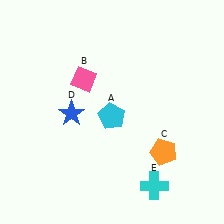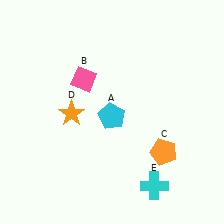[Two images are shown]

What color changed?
The star (D) changed from blue in Image 1 to orange in Image 2.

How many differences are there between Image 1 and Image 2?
There is 1 difference between the two images.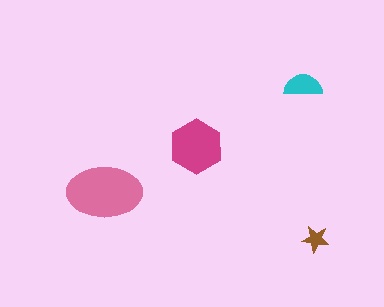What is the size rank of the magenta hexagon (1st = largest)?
2nd.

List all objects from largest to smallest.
The pink ellipse, the magenta hexagon, the cyan semicircle, the brown star.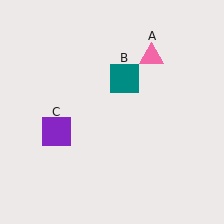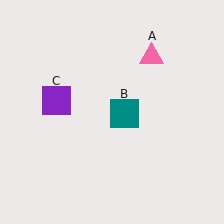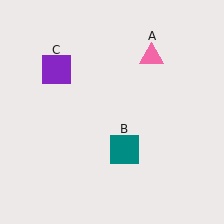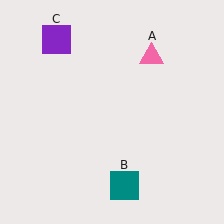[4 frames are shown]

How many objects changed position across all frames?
2 objects changed position: teal square (object B), purple square (object C).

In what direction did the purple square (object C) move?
The purple square (object C) moved up.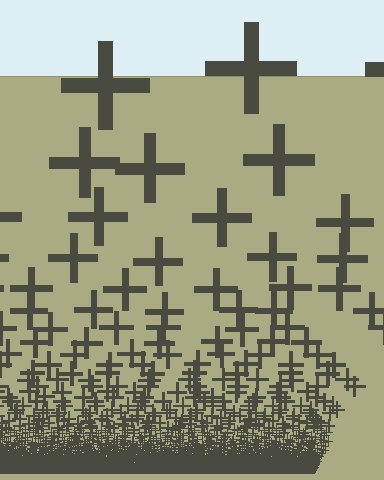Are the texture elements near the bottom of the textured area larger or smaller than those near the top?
Smaller. The gradient is inverted — elements near the bottom are smaller and denser.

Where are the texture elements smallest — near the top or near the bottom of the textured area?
Near the bottom.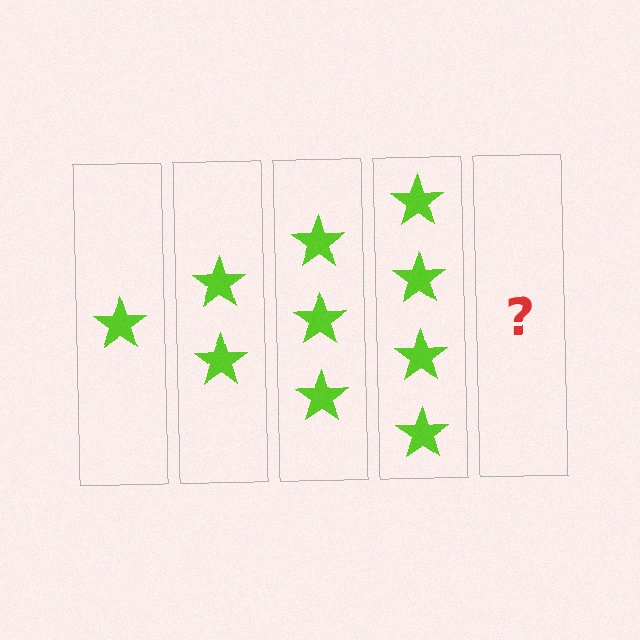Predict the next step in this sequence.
The next step is 5 stars.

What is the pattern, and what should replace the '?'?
The pattern is that each step adds one more star. The '?' should be 5 stars.